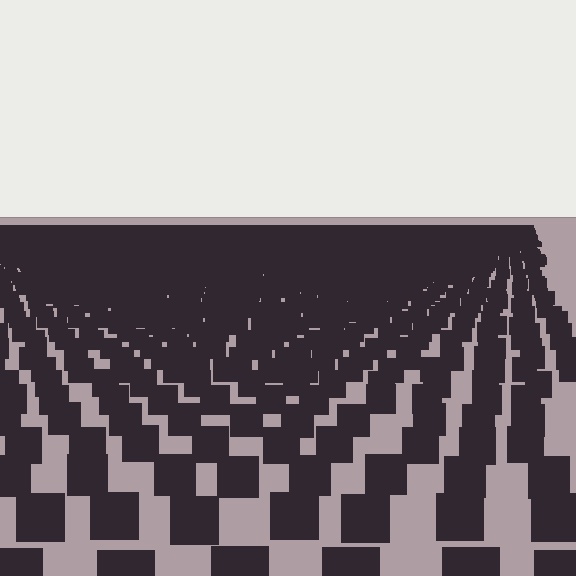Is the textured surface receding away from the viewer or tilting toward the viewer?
The surface is receding away from the viewer. Texture elements get smaller and denser toward the top.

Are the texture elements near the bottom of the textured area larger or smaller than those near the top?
Larger. Near the bottom, elements are closer to the viewer and appear at a bigger on-screen size.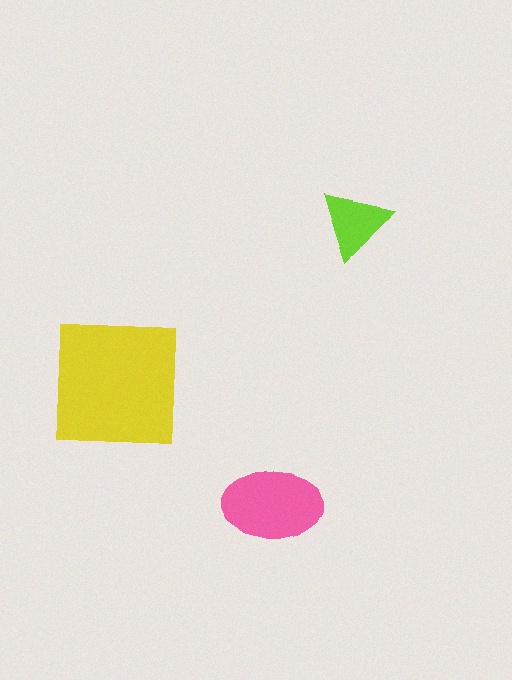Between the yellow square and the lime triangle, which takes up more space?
The yellow square.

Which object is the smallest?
The lime triangle.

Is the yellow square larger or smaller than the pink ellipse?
Larger.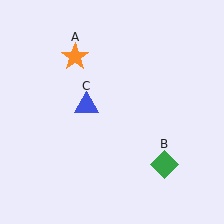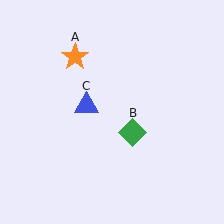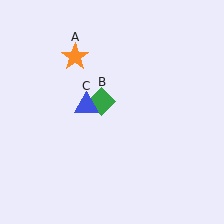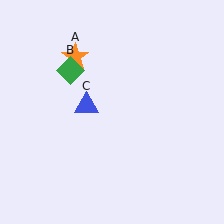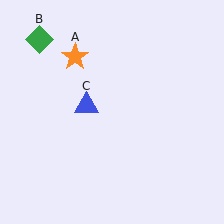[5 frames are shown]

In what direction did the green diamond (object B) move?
The green diamond (object B) moved up and to the left.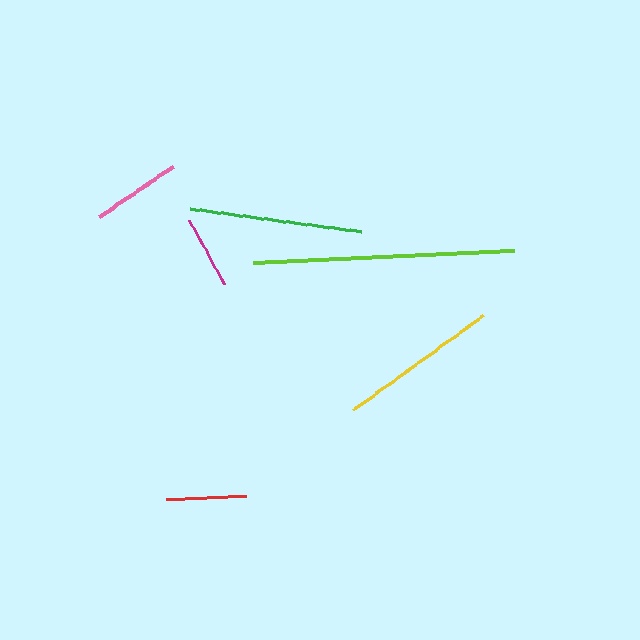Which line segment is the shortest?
The magenta line is the shortest at approximately 74 pixels.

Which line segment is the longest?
The lime line is the longest at approximately 262 pixels.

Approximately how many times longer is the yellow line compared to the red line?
The yellow line is approximately 2.0 times the length of the red line.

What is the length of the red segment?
The red segment is approximately 80 pixels long.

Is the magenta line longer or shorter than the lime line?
The lime line is longer than the magenta line.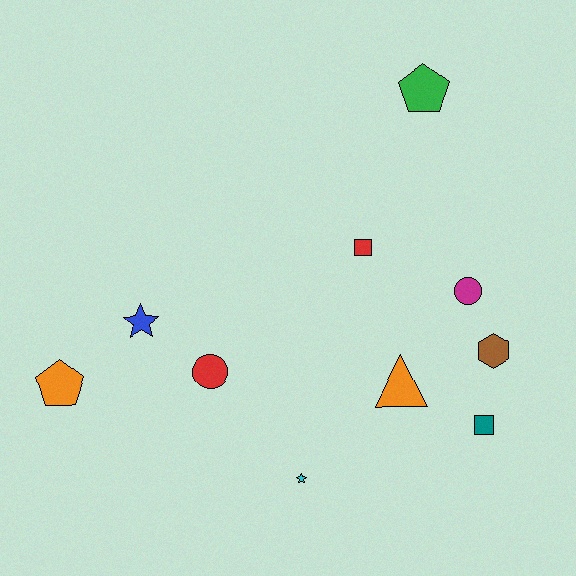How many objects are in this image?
There are 10 objects.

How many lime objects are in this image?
There are no lime objects.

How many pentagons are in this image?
There are 2 pentagons.